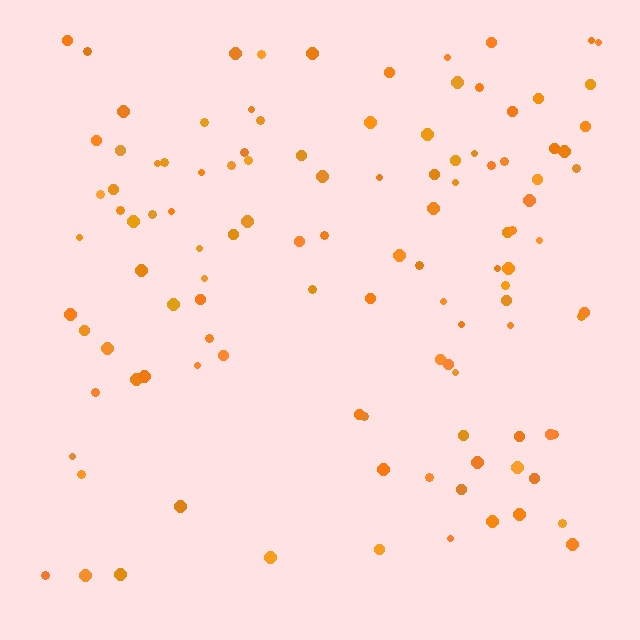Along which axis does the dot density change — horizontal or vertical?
Vertical.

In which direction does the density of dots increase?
From bottom to top, with the top side densest.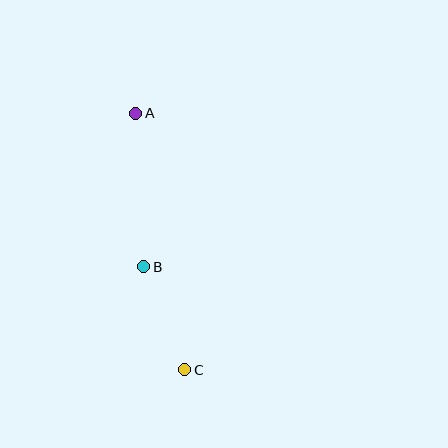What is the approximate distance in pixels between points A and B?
The distance between A and B is approximately 154 pixels.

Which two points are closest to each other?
Points B and C are closest to each other.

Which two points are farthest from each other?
Points A and C are farthest from each other.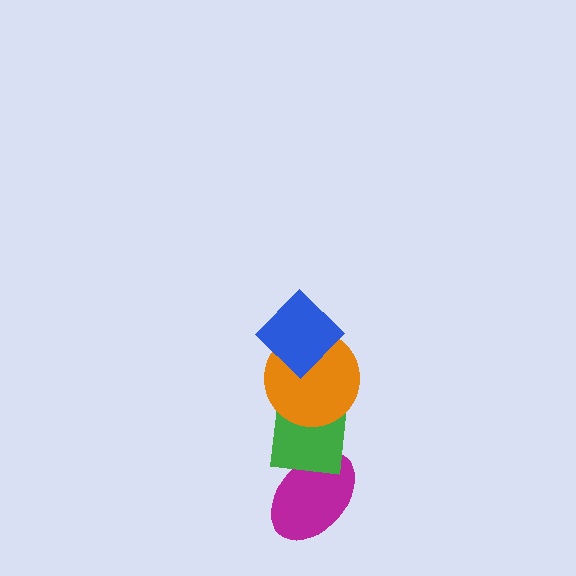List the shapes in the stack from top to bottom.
From top to bottom: the blue diamond, the orange circle, the green square, the magenta ellipse.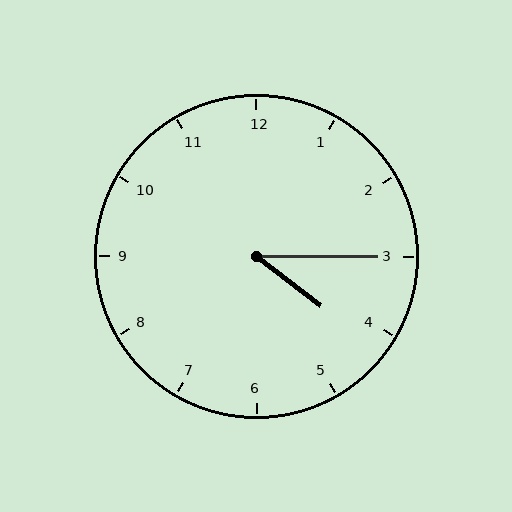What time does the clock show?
4:15.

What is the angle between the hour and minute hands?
Approximately 38 degrees.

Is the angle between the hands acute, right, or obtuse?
It is acute.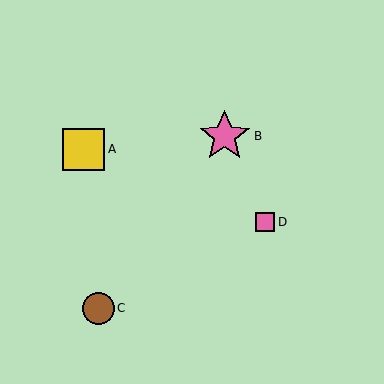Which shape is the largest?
The pink star (labeled B) is the largest.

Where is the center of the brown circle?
The center of the brown circle is at (98, 308).